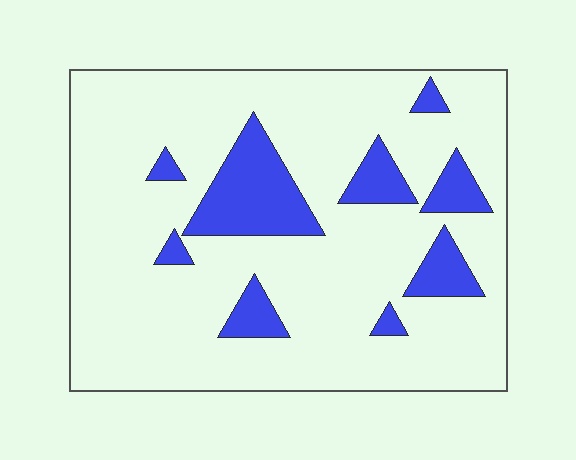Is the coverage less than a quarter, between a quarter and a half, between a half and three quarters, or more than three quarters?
Less than a quarter.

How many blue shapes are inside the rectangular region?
9.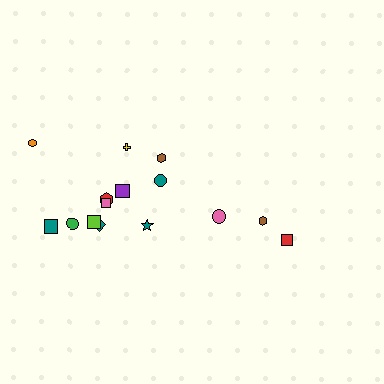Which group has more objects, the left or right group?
The left group.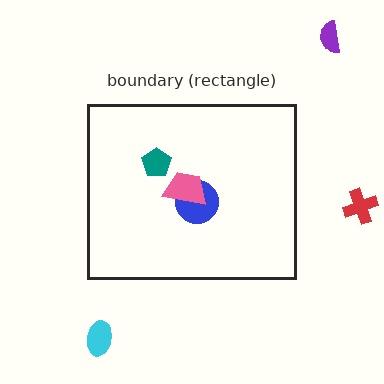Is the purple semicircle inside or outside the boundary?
Outside.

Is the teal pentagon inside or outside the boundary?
Inside.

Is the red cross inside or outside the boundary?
Outside.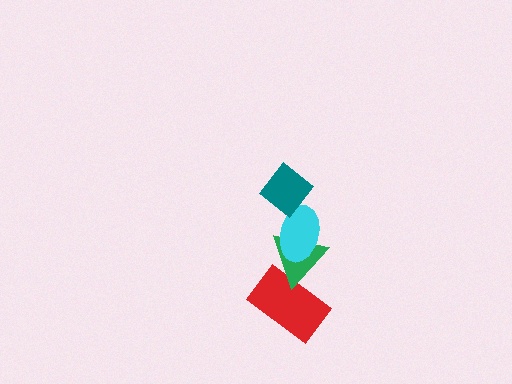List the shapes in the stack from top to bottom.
From top to bottom: the teal diamond, the cyan ellipse, the green triangle, the red rectangle.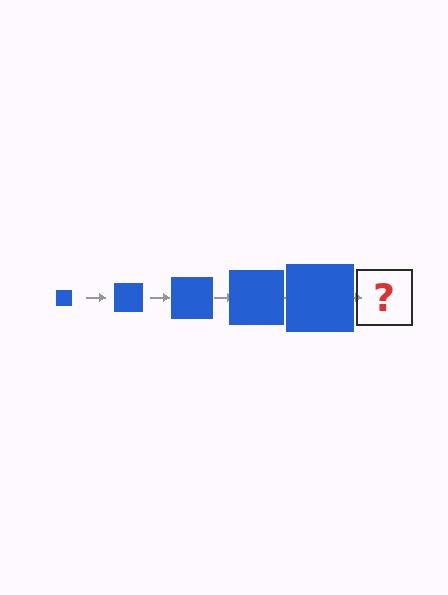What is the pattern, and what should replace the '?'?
The pattern is that the square gets progressively larger each step. The '?' should be a blue square, larger than the previous one.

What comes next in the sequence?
The next element should be a blue square, larger than the previous one.